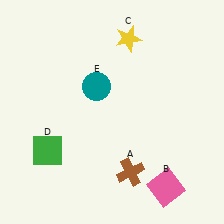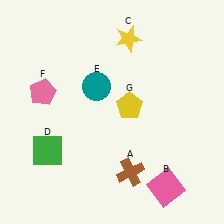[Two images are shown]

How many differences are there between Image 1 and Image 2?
There are 2 differences between the two images.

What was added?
A pink pentagon (F), a yellow pentagon (G) were added in Image 2.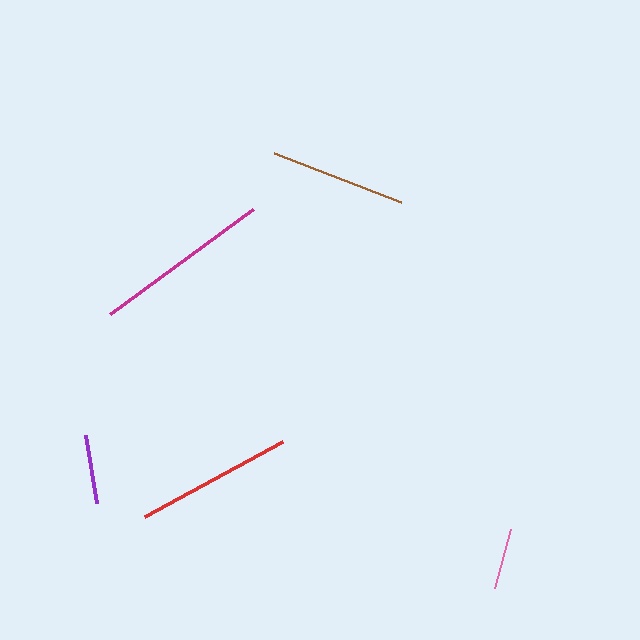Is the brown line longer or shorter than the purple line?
The brown line is longer than the purple line.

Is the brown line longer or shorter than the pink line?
The brown line is longer than the pink line.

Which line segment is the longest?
The magenta line is the longest at approximately 177 pixels.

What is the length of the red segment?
The red segment is approximately 157 pixels long.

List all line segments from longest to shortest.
From longest to shortest: magenta, red, brown, purple, pink.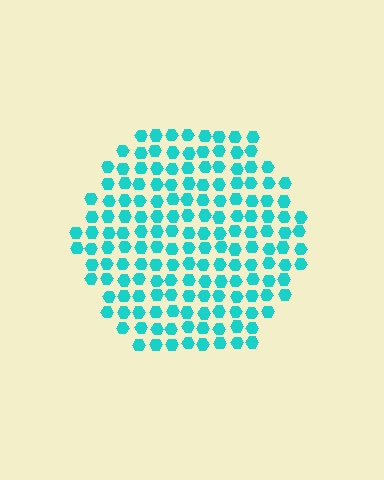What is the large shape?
The large shape is a hexagon.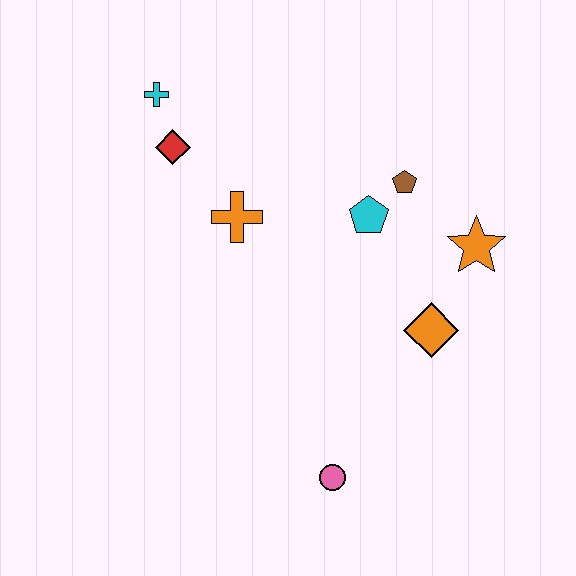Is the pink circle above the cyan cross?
No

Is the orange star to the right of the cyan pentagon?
Yes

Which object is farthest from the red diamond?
The pink circle is farthest from the red diamond.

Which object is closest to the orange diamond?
The orange star is closest to the orange diamond.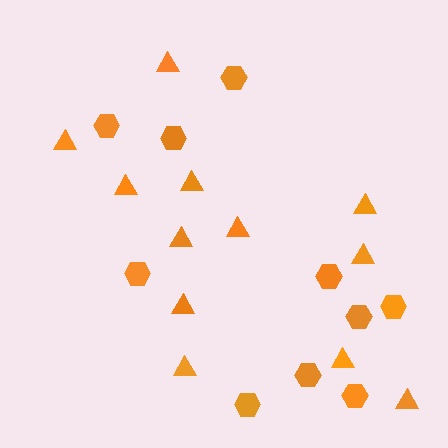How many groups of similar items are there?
There are 2 groups: one group of hexagons (10) and one group of triangles (12).